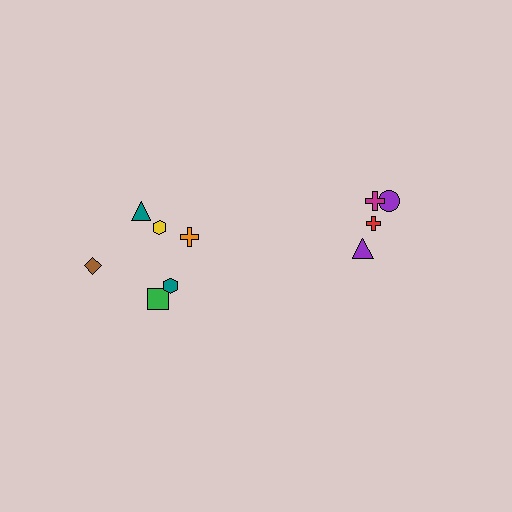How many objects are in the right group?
There are 4 objects.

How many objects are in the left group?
There are 6 objects.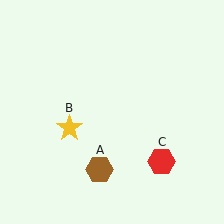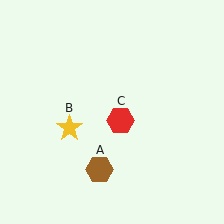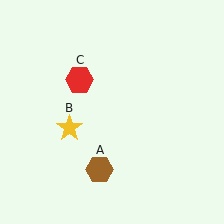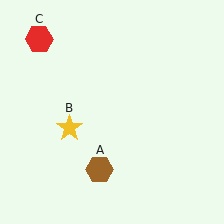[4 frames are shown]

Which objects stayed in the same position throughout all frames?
Brown hexagon (object A) and yellow star (object B) remained stationary.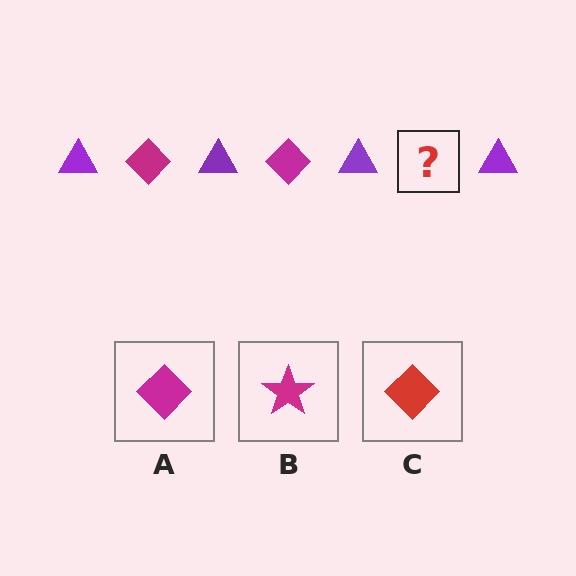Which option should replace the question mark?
Option A.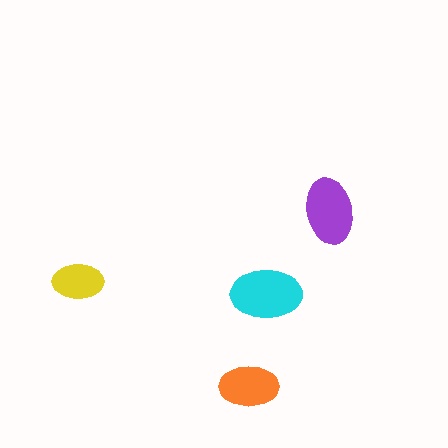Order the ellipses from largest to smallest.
the cyan one, the purple one, the orange one, the yellow one.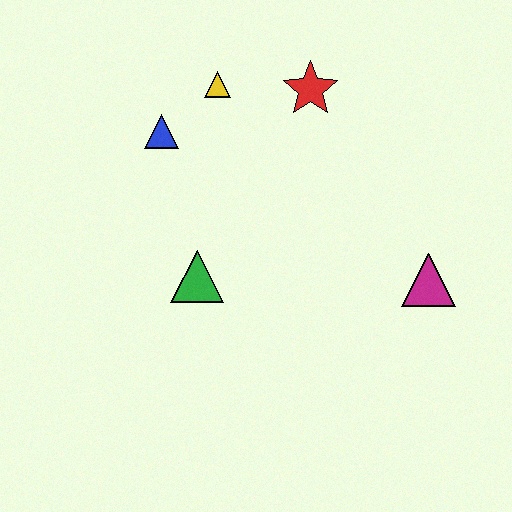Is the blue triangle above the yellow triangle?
No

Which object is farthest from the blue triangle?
The magenta triangle is farthest from the blue triangle.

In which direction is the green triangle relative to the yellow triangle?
The green triangle is below the yellow triangle.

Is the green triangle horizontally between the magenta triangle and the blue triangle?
Yes